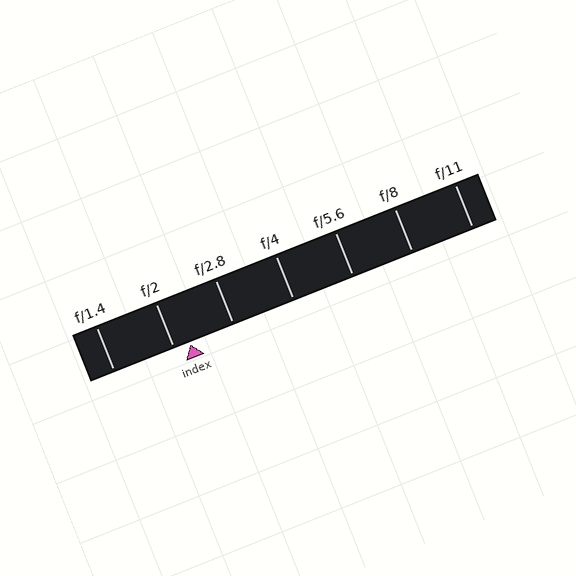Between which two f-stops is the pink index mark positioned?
The index mark is between f/2 and f/2.8.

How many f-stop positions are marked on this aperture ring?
There are 7 f-stop positions marked.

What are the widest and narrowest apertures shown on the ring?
The widest aperture shown is f/1.4 and the narrowest is f/11.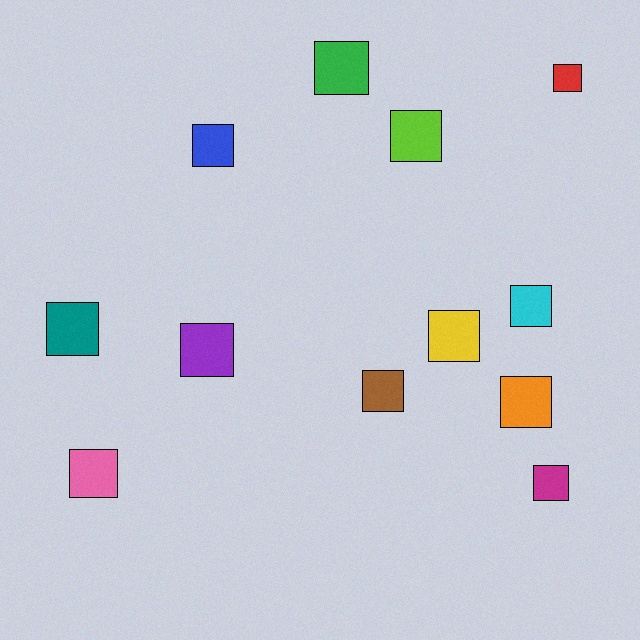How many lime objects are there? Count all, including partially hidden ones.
There is 1 lime object.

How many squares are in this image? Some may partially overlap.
There are 12 squares.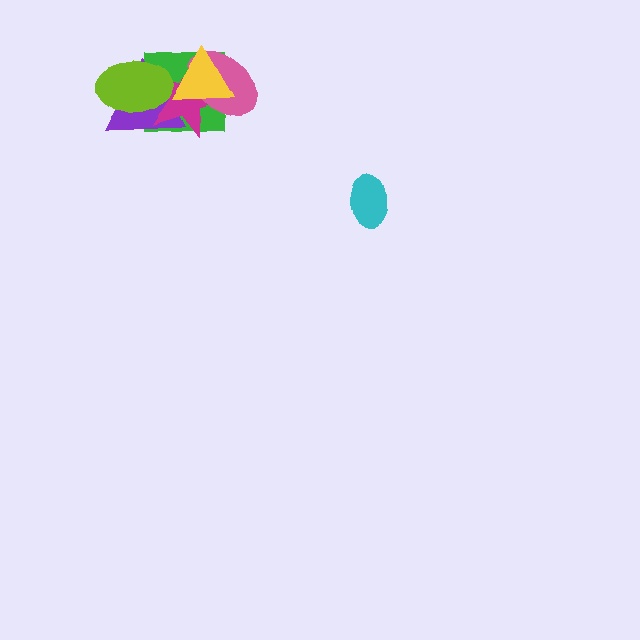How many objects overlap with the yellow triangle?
4 objects overlap with the yellow triangle.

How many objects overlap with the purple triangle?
4 objects overlap with the purple triangle.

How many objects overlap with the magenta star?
5 objects overlap with the magenta star.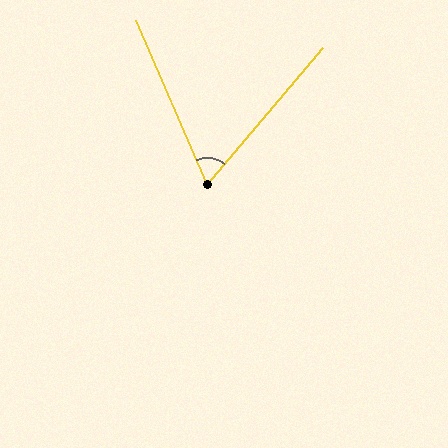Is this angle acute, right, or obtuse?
It is acute.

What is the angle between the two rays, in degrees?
Approximately 64 degrees.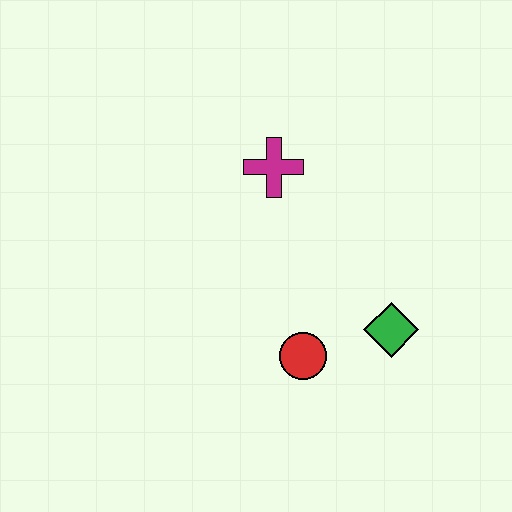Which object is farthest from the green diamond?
The magenta cross is farthest from the green diamond.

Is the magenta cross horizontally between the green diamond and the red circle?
No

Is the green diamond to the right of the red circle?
Yes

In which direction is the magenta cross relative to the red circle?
The magenta cross is above the red circle.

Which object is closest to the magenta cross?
The red circle is closest to the magenta cross.